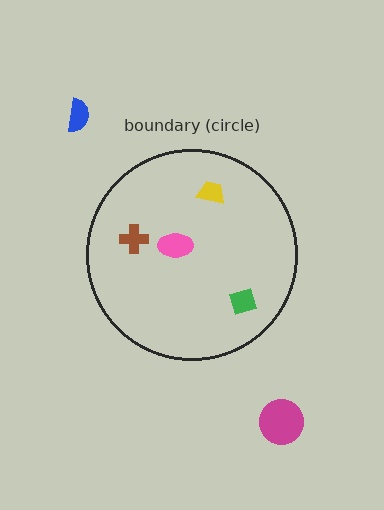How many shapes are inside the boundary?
4 inside, 2 outside.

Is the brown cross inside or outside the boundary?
Inside.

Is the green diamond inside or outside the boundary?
Inside.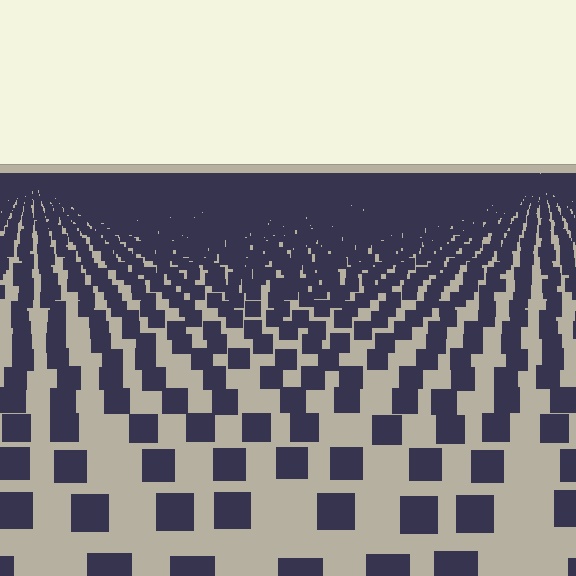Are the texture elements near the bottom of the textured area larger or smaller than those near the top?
Larger. Near the bottom, elements are closer to the viewer and appear at a bigger on-screen size.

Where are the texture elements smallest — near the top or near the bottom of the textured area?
Near the top.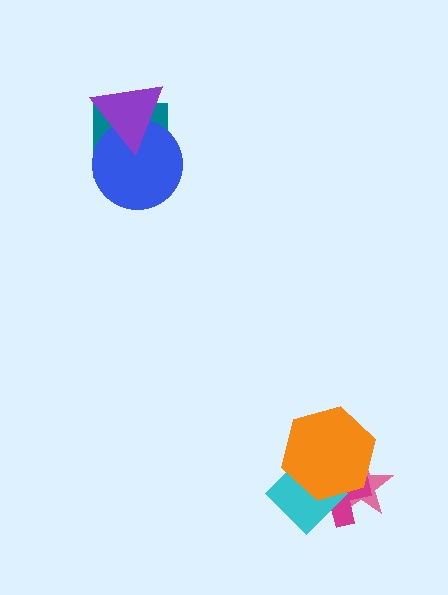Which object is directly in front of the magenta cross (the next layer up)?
The cyan diamond is directly in front of the magenta cross.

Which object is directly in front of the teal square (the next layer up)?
The blue circle is directly in front of the teal square.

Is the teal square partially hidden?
Yes, it is partially covered by another shape.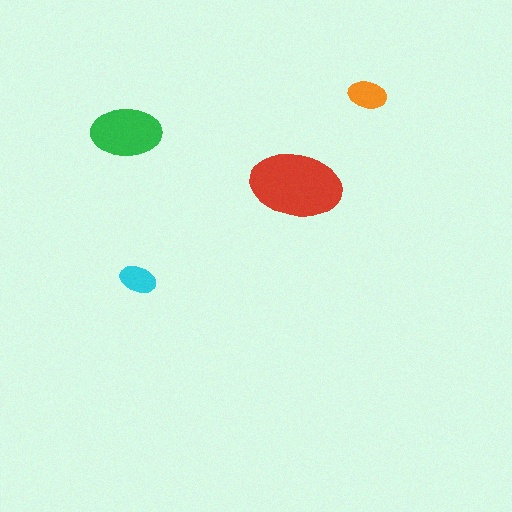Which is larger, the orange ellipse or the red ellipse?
The red one.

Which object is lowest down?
The cyan ellipse is bottommost.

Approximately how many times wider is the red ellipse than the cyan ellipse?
About 2.5 times wider.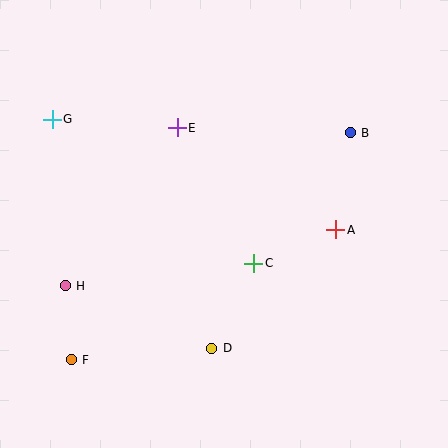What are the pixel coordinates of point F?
Point F is at (71, 360).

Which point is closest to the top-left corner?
Point G is closest to the top-left corner.